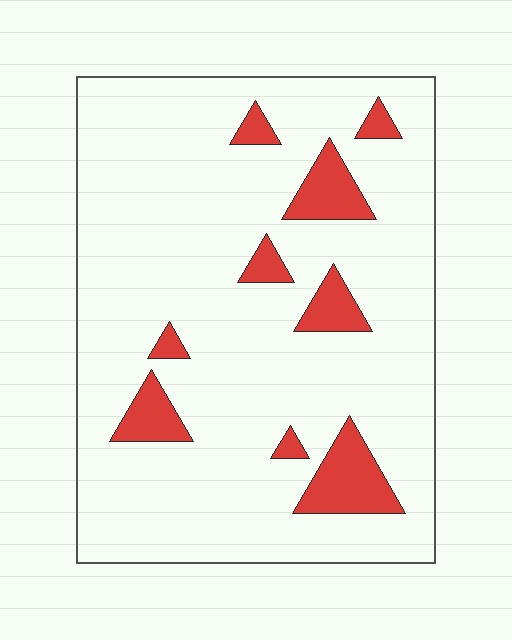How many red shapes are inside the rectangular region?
9.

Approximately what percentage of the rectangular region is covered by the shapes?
Approximately 10%.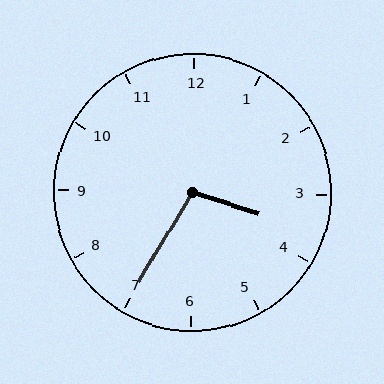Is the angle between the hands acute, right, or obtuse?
It is obtuse.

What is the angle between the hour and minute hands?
Approximately 102 degrees.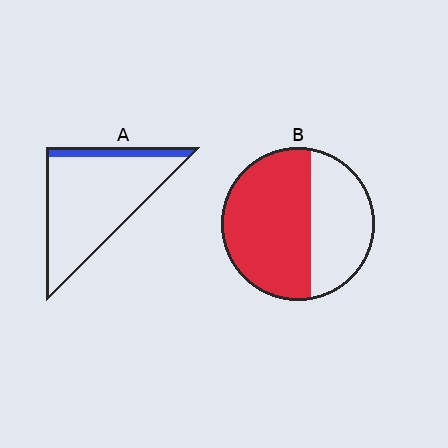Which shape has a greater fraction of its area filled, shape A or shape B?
Shape B.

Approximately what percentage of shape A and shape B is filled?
A is approximately 15% and B is approximately 60%.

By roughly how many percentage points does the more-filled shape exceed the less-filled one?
By roughly 50 percentage points (B over A).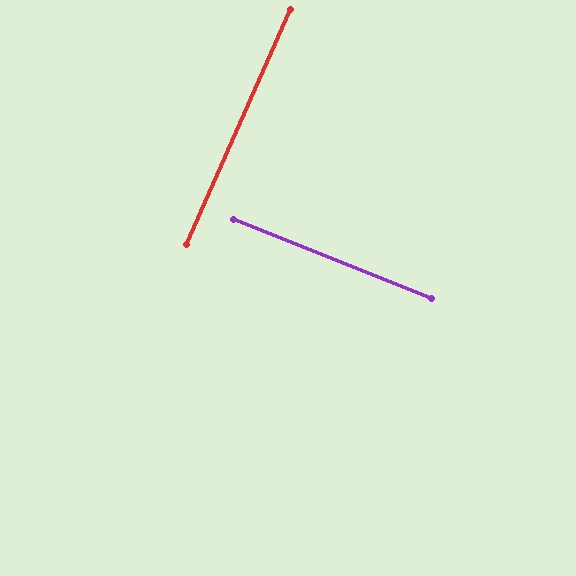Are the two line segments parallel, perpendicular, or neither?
Perpendicular — they meet at approximately 88°.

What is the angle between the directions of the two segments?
Approximately 88 degrees.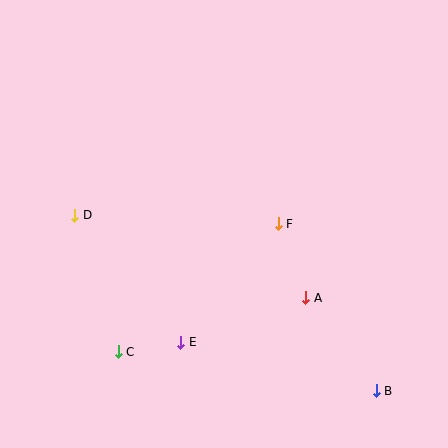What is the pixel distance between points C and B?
The distance between C and B is 261 pixels.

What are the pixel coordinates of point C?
Point C is at (118, 352).